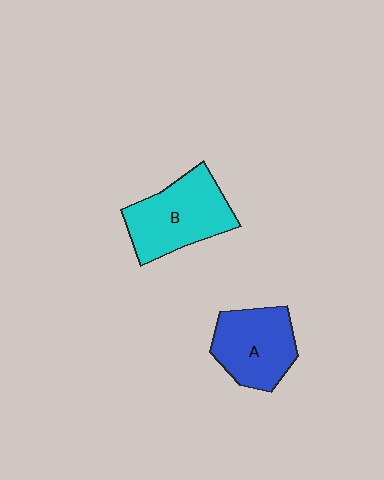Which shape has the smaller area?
Shape A (blue).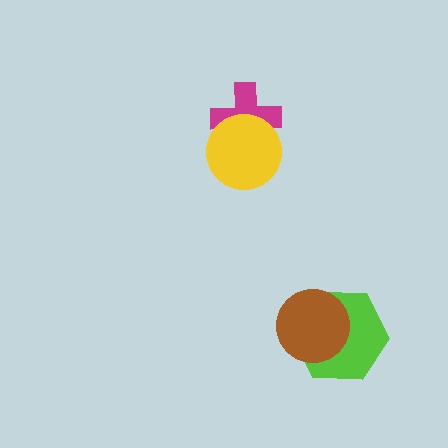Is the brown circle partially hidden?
No, no other shape covers it.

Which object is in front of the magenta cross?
The yellow circle is in front of the magenta cross.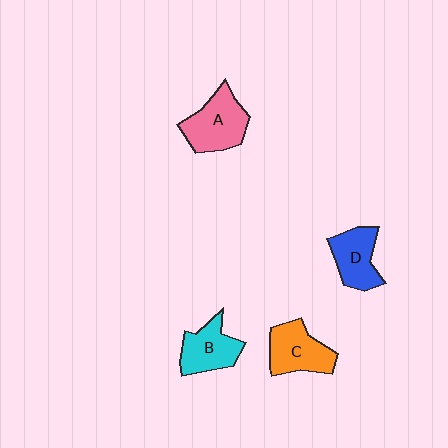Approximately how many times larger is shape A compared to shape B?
Approximately 1.2 times.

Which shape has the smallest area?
Shape D (blue).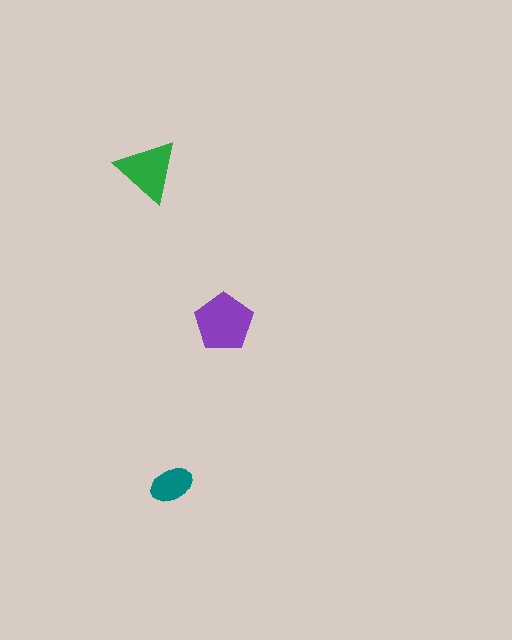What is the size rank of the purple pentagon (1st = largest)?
1st.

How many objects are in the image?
There are 3 objects in the image.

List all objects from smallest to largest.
The teal ellipse, the green triangle, the purple pentagon.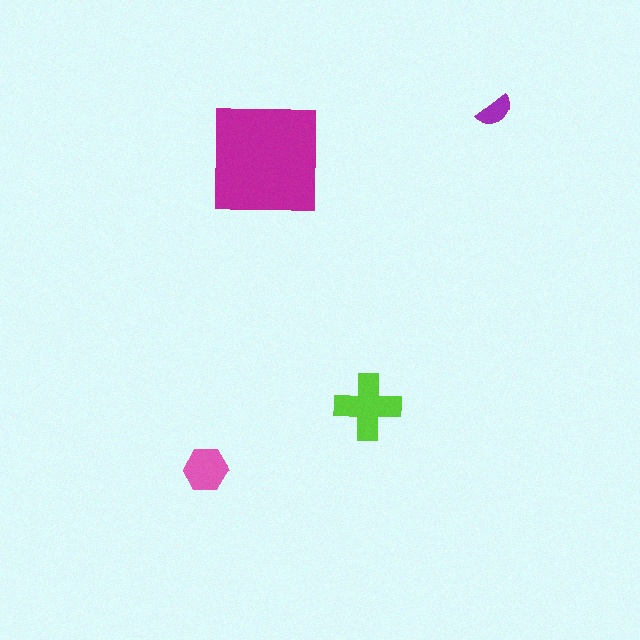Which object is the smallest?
The purple semicircle.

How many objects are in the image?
There are 4 objects in the image.